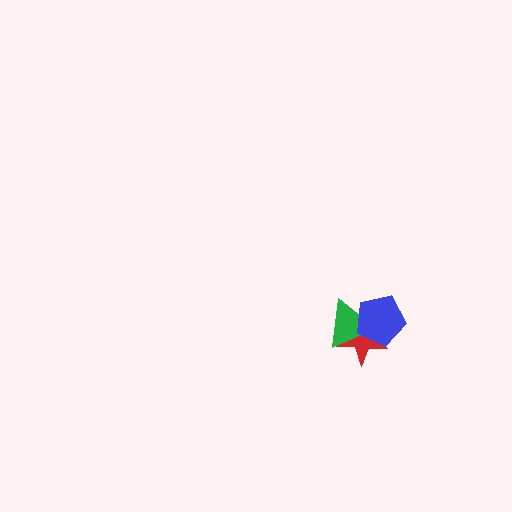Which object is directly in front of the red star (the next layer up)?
The green triangle is directly in front of the red star.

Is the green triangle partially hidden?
Yes, it is partially covered by another shape.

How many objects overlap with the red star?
2 objects overlap with the red star.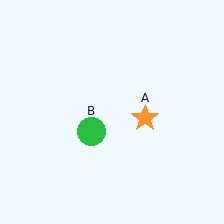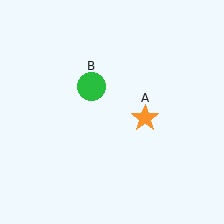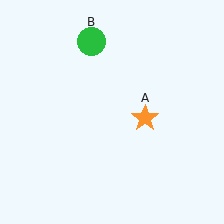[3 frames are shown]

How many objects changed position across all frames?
1 object changed position: green circle (object B).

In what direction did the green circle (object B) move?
The green circle (object B) moved up.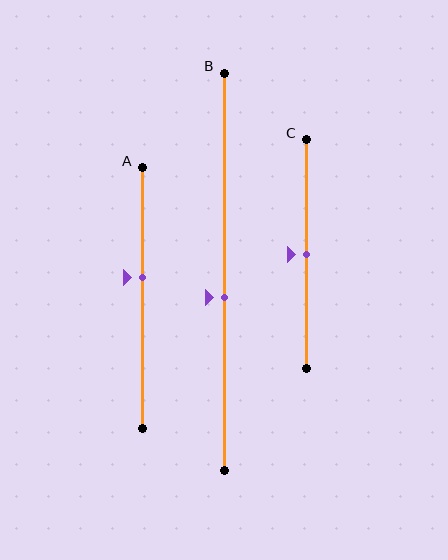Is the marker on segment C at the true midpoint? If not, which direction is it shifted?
Yes, the marker on segment C is at the true midpoint.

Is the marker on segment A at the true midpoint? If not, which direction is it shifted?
No, the marker on segment A is shifted upward by about 8% of the segment length.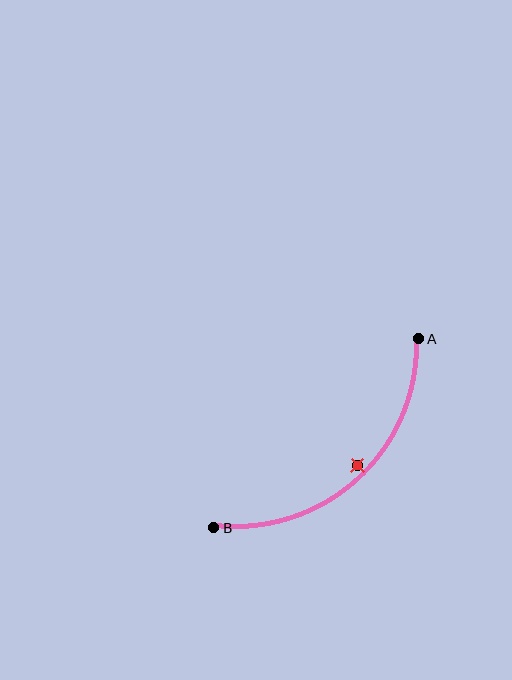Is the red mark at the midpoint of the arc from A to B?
No — the red mark does not lie on the arc at all. It sits slightly inside the curve.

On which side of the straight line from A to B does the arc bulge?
The arc bulges below and to the right of the straight line connecting A and B.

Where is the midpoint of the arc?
The arc midpoint is the point on the curve farthest from the straight line joining A and B. It sits below and to the right of that line.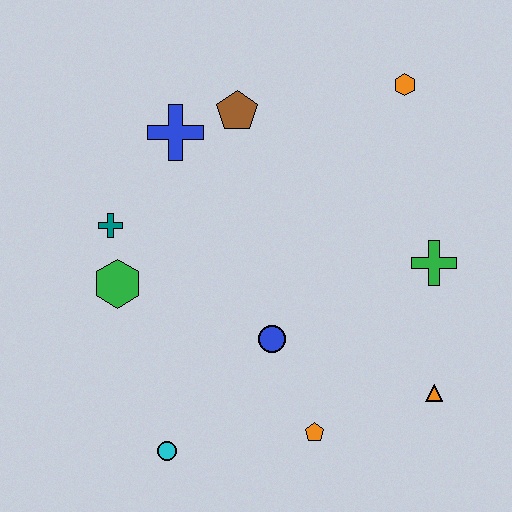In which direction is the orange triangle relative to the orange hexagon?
The orange triangle is below the orange hexagon.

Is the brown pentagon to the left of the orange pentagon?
Yes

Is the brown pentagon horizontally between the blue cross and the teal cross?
No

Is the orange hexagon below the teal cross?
No